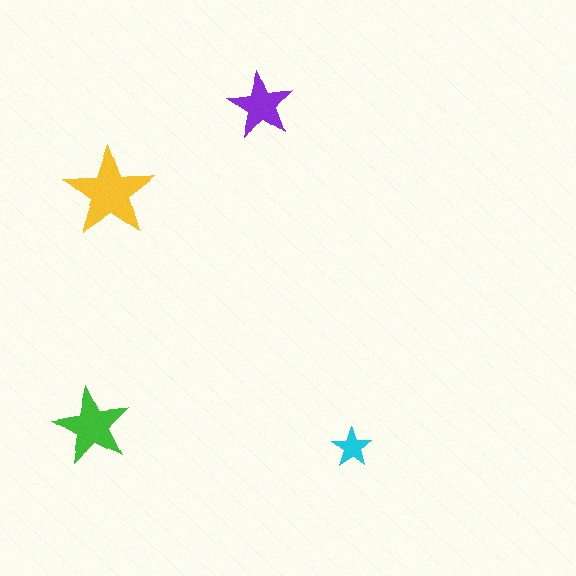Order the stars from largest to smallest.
the yellow one, the green one, the purple one, the cyan one.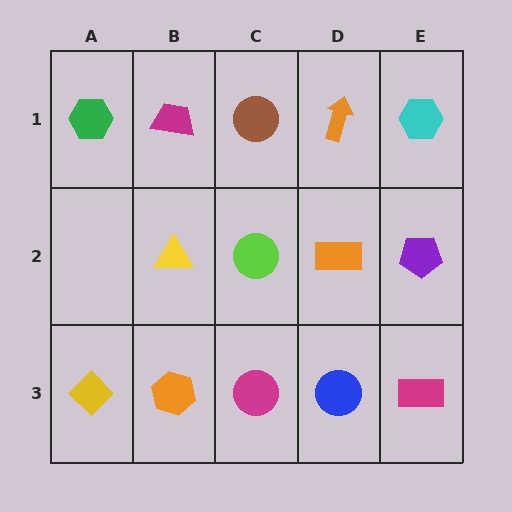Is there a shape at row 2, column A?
No, that cell is empty.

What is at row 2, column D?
An orange rectangle.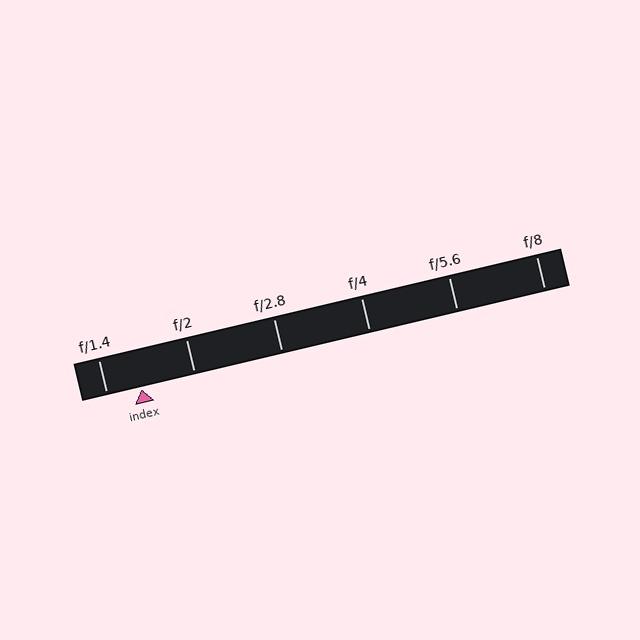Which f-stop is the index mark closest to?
The index mark is closest to f/1.4.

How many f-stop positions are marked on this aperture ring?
There are 6 f-stop positions marked.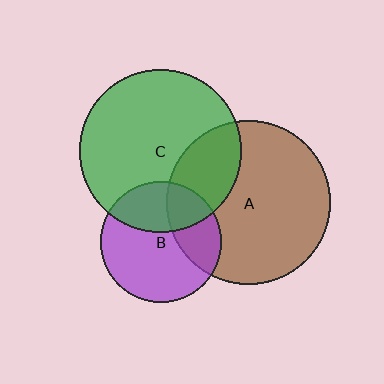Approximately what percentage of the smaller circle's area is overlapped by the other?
Approximately 25%.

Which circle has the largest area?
Circle A (brown).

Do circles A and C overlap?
Yes.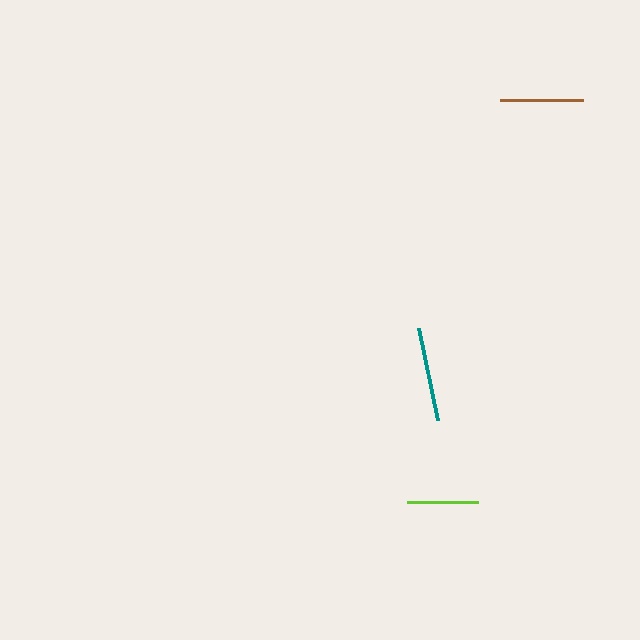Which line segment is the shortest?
The lime line is the shortest at approximately 71 pixels.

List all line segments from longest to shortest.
From longest to shortest: teal, brown, lime.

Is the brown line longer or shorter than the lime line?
The brown line is longer than the lime line.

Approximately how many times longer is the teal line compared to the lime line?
The teal line is approximately 1.3 times the length of the lime line.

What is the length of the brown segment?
The brown segment is approximately 84 pixels long.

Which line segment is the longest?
The teal line is the longest at approximately 94 pixels.